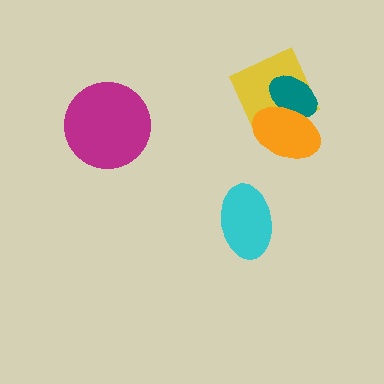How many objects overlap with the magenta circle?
0 objects overlap with the magenta circle.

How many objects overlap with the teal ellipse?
2 objects overlap with the teal ellipse.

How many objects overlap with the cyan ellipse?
0 objects overlap with the cyan ellipse.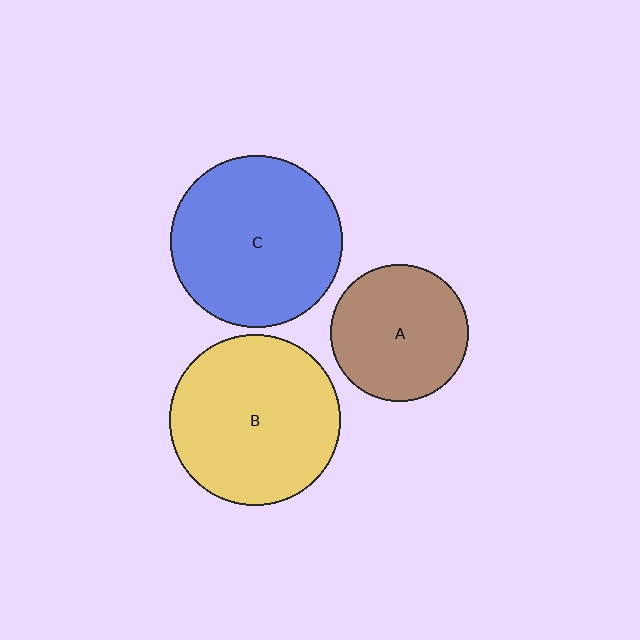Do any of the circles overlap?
No, none of the circles overlap.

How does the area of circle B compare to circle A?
Approximately 1.5 times.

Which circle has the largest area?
Circle C (blue).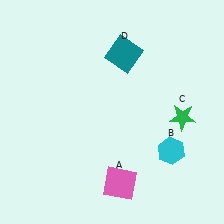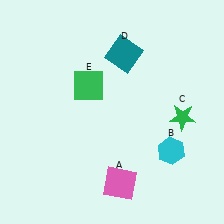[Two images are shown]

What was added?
A green square (E) was added in Image 2.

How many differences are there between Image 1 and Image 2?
There is 1 difference between the two images.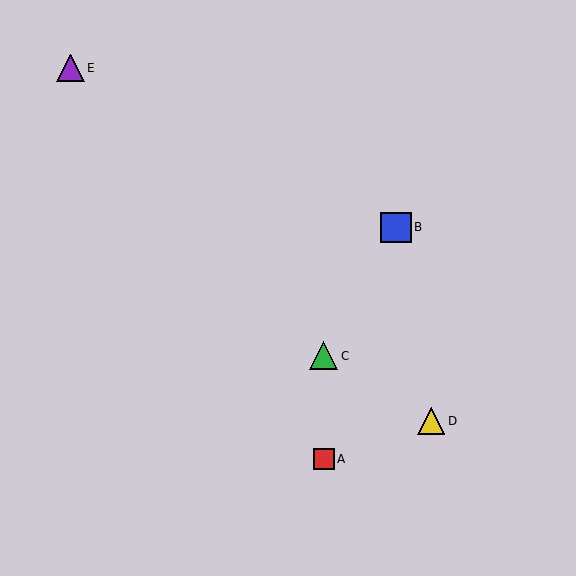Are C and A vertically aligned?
Yes, both are at x≈324.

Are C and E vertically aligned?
No, C is at x≈324 and E is at x≈70.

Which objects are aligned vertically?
Objects A, C are aligned vertically.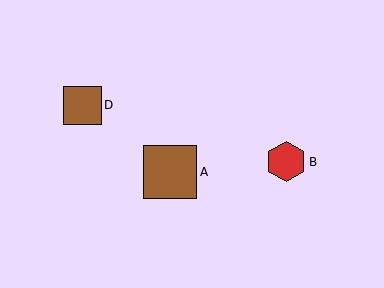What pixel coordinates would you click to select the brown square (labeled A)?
Click at (170, 172) to select the brown square A.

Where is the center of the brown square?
The center of the brown square is at (170, 172).